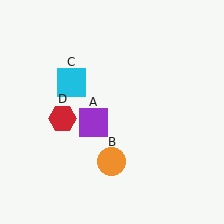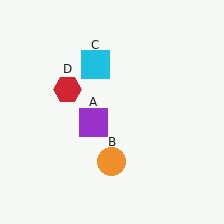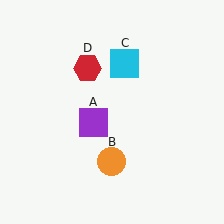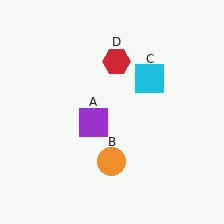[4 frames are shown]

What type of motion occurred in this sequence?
The cyan square (object C), red hexagon (object D) rotated clockwise around the center of the scene.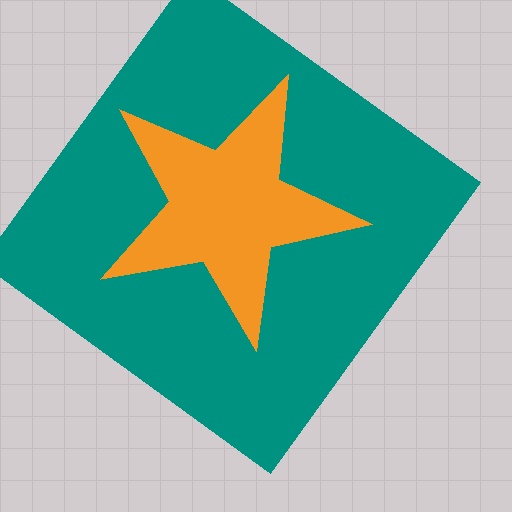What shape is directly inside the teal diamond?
The orange star.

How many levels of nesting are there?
2.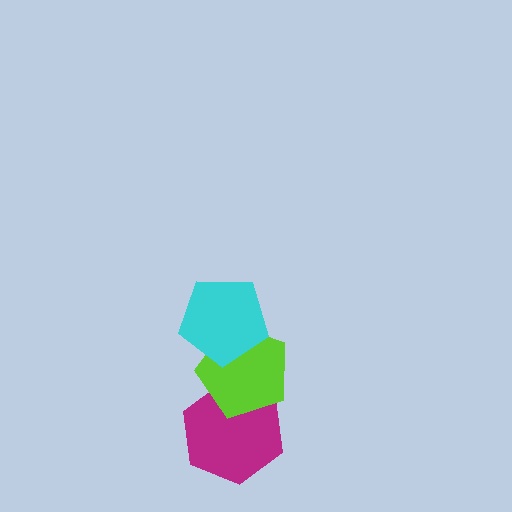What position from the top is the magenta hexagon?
The magenta hexagon is 3rd from the top.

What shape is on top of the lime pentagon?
The cyan pentagon is on top of the lime pentagon.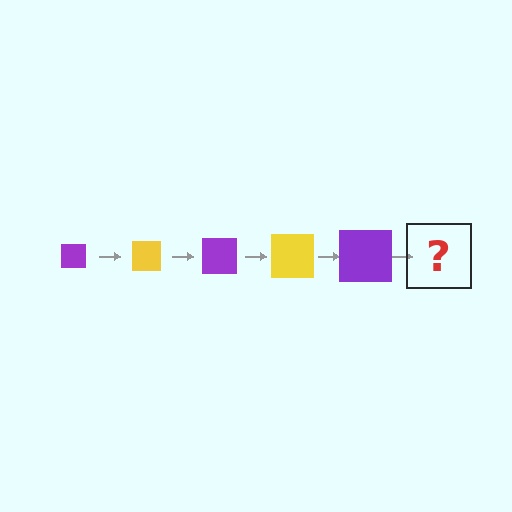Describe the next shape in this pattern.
It should be a yellow square, larger than the previous one.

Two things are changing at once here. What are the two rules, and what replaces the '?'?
The two rules are that the square grows larger each step and the color cycles through purple and yellow. The '?' should be a yellow square, larger than the previous one.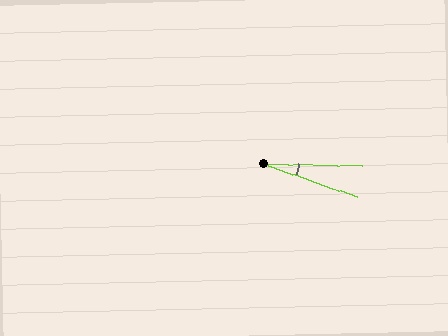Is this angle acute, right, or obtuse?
It is acute.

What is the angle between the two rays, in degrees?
Approximately 18 degrees.